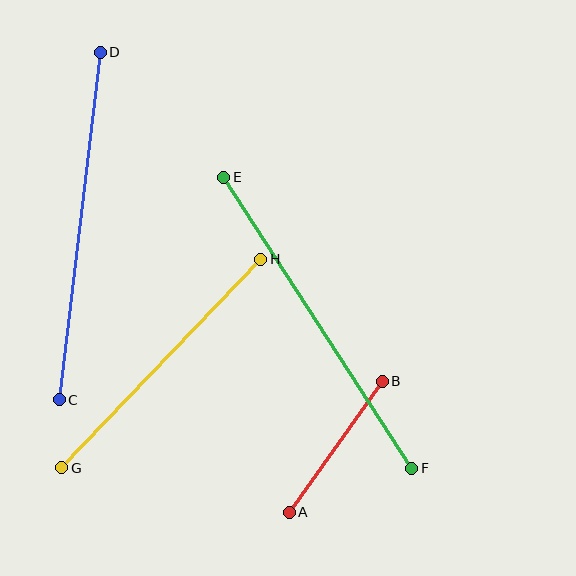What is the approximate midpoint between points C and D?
The midpoint is at approximately (80, 226) pixels.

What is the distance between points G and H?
The distance is approximately 288 pixels.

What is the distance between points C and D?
The distance is approximately 350 pixels.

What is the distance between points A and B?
The distance is approximately 161 pixels.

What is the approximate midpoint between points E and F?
The midpoint is at approximately (318, 323) pixels.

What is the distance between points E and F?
The distance is approximately 346 pixels.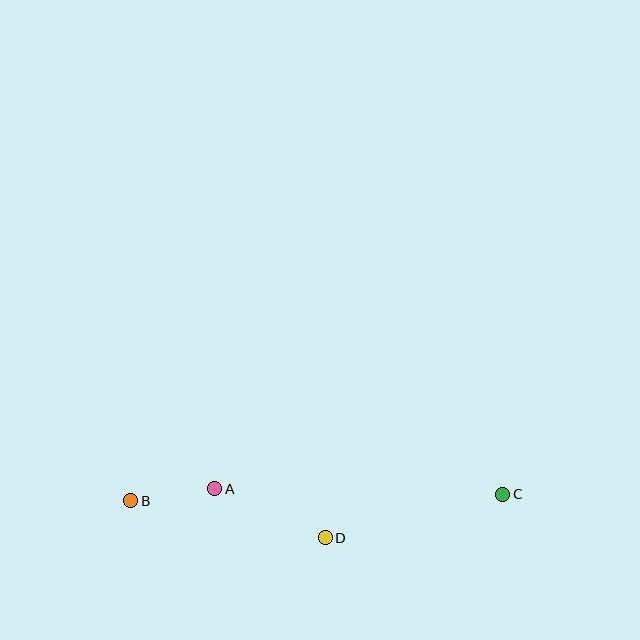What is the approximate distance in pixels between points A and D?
The distance between A and D is approximately 121 pixels.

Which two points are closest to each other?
Points A and B are closest to each other.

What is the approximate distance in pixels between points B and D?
The distance between B and D is approximately 198 pixels.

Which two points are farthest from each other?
Points B and C are farthest from each other.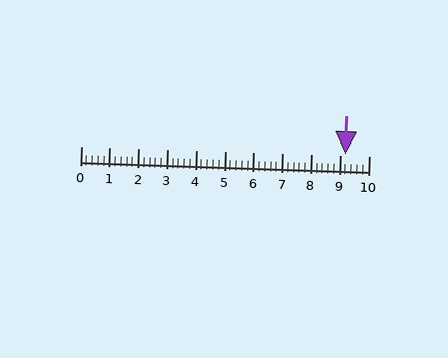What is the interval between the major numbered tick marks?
The major tick marks are spaced 1 units apart.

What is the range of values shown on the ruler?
The ruler shows values from 0 to 10.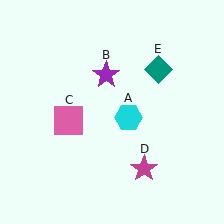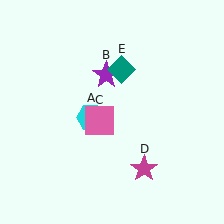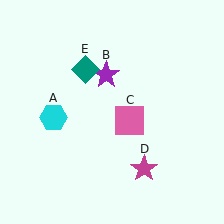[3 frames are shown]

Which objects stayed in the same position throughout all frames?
Purple star (object B) and magenta star (object D) remained stationary.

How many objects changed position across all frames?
3 objects changed position: cyan hexagon (object A), pink square (object C), teal diamond (object E).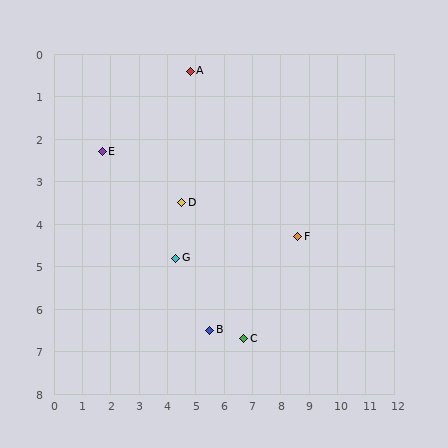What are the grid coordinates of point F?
Point F is at approximately (8.6, 4.3).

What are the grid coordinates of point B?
Point B is at approximately (5.5, 6.5).